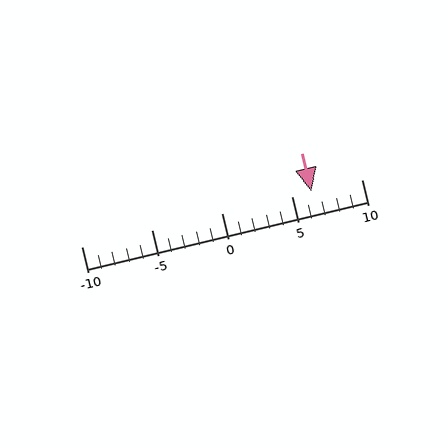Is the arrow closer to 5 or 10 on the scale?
The arrow is closer to 5.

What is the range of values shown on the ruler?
The ruler shows values from -10 to 10.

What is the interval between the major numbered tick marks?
The major tick marks are spaced 5 units apart.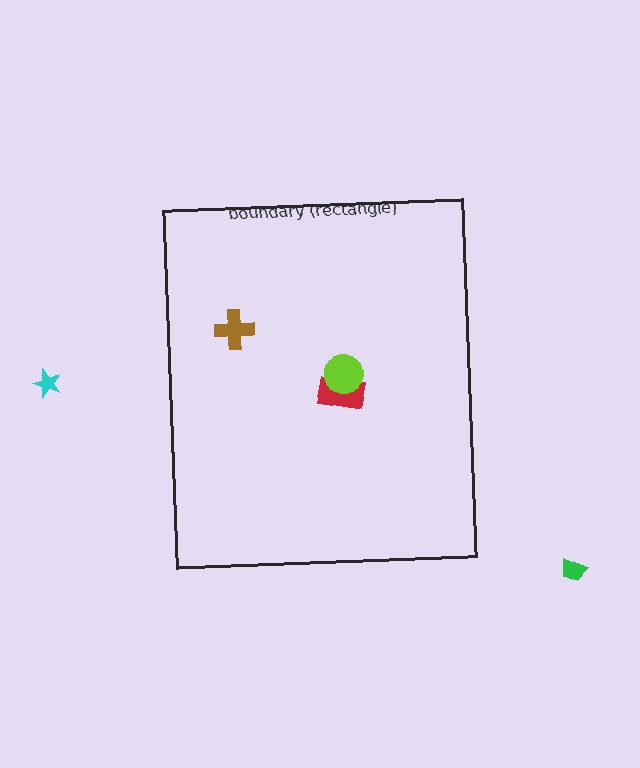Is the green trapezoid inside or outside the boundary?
Outside.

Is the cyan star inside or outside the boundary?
Outside.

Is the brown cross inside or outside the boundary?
Inside.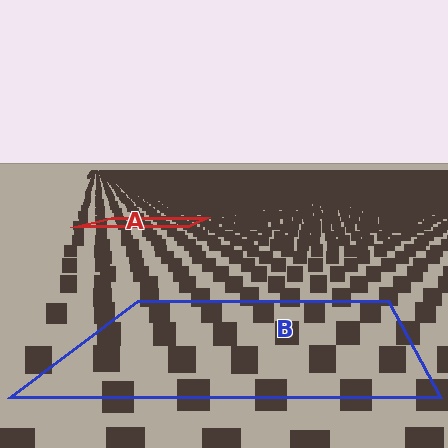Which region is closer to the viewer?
Region B is closer. The texture elements there are larger and more spread out.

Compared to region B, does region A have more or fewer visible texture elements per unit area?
Region A has more texture elements per unit area — they are packed more densely because it is farther away.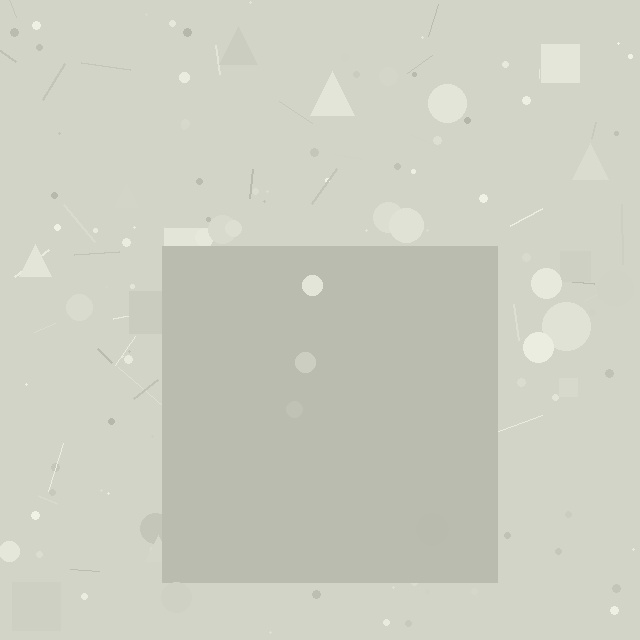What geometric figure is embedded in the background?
A square is embedded in the background.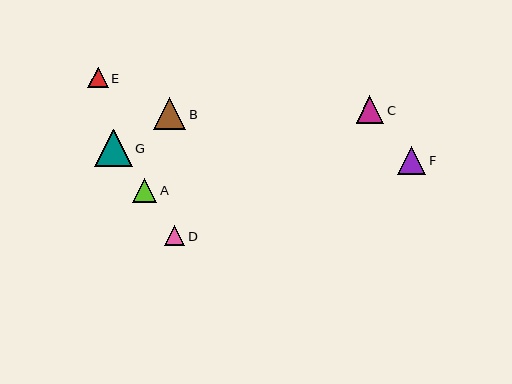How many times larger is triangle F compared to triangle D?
Triangle F is approximately 1.4 times the size of triangle D.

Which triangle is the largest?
Triangle G is the largest with a size of approximately 37 pixels.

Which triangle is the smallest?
Triangle E is the smallest with a size of approximately 20 pixels.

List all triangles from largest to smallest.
From largest to smallest: G, B, F, C, A, D, E.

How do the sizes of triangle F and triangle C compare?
Triangle F and triangle C are approximately the same size.